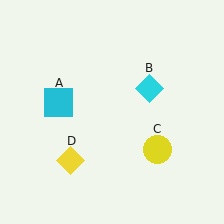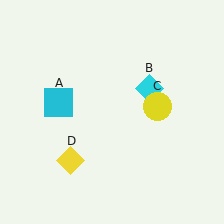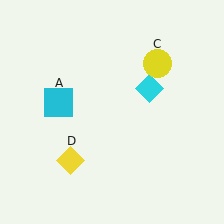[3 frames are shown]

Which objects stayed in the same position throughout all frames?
Cyan square (object A) and cyan diamond (object B) and yellow diamond (object D) remained stationary.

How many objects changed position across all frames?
1 object changed position: yellow circle (object C).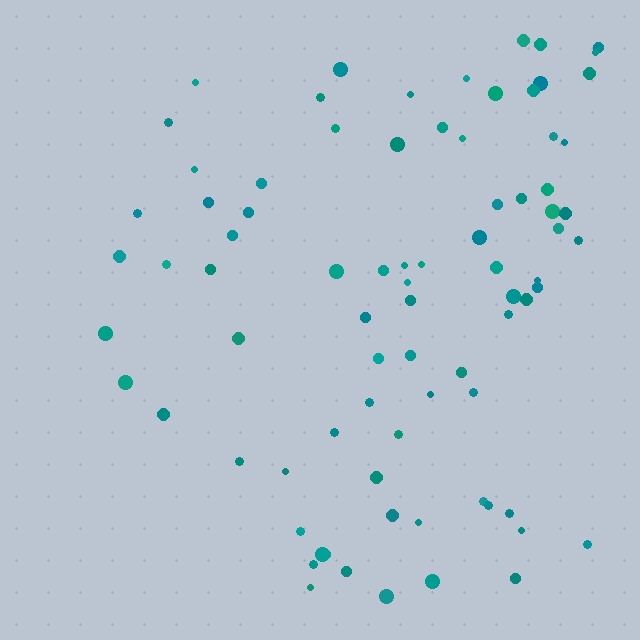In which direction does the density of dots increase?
From left to right, with the right side densest.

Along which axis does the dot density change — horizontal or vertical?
Horizontal.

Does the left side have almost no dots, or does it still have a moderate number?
Still a moderate number, just noticeably fewer than the right.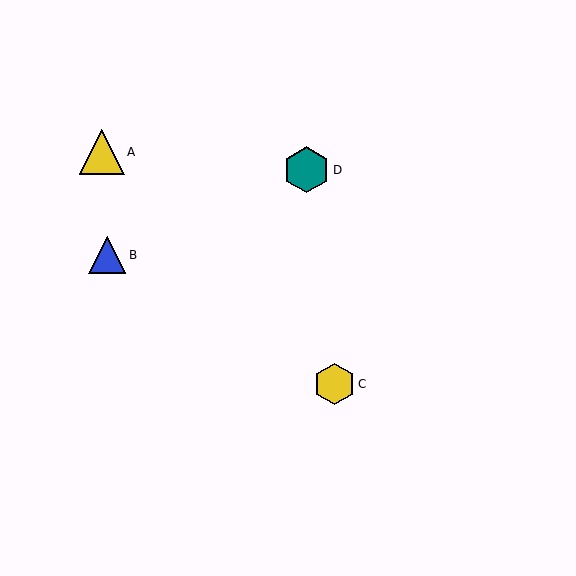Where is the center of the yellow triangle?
The center of the yellow triangle is at (102, 152).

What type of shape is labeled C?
Shape C is a yellow hexagon.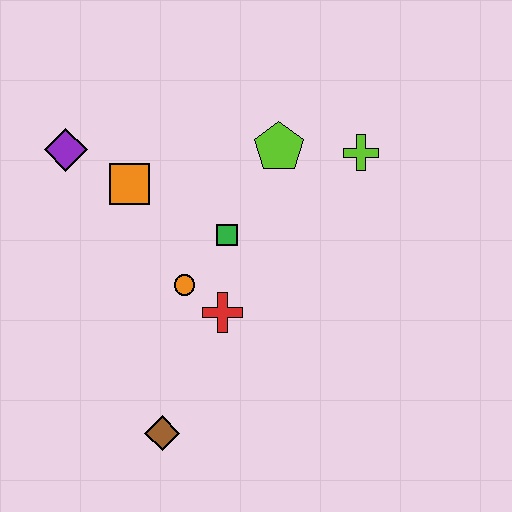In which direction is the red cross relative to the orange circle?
The red cross is to the right of the orange circle.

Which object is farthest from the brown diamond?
The lime cross is farthest from the brown diamond.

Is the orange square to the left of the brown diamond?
Yes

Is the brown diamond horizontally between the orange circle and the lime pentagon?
No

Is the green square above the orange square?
No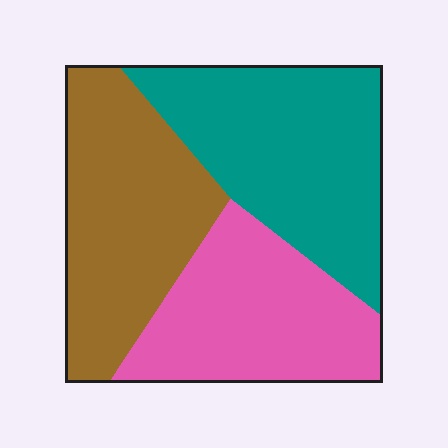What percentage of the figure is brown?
Brown takes up about one third (1/3) of the figure.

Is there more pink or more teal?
Teal.